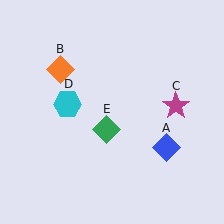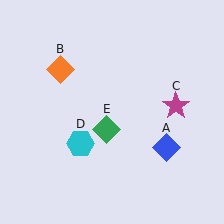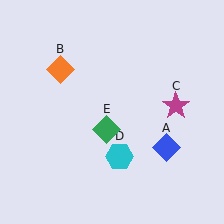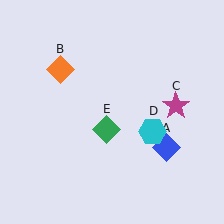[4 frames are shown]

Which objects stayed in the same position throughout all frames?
Blue diamond (object A) and orange diamond (object B) and magenta star (object C) and green diamond (object E) remained stationary.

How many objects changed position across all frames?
1 object changed position: cyan hexagon (object D).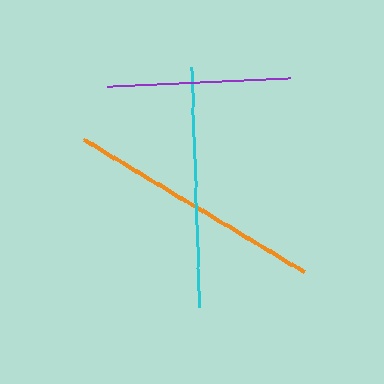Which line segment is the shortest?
The purple line is the shortest at approximately 183 pixels.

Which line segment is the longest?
The orange line is the longest at approximately 257 pixels.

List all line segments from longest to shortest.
From longest to shortest: orange, cyan, purple.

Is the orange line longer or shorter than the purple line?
The orange line is longer than the purple line.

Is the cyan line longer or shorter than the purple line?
The cyan line is longer than the purple line.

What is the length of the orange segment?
The orange segment is approximately 257 pixels long.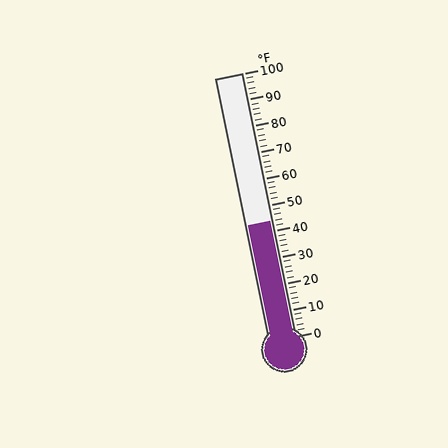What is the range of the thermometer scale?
The thermometer scale ranges from 0°F to 100°F.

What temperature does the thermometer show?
The thermometer shows approximately 44°F.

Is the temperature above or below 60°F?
The temperature is below 60°F.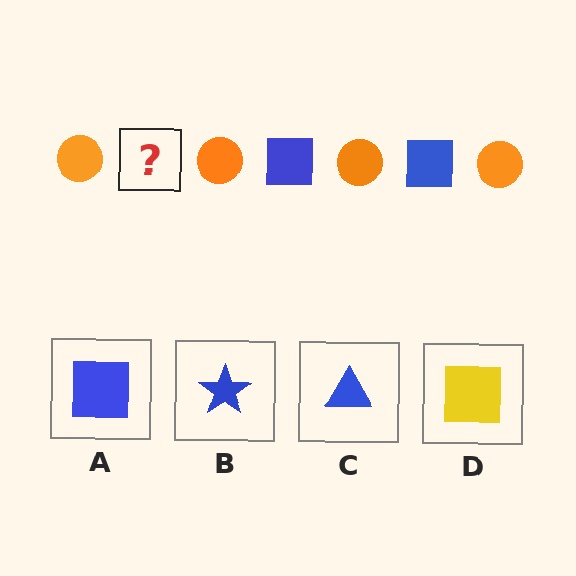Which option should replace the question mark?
Option A.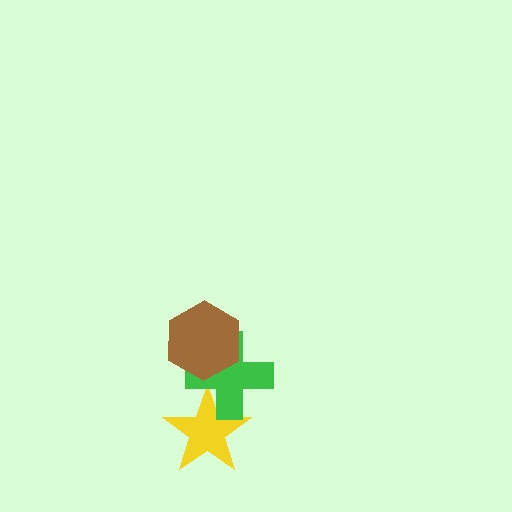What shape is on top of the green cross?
The brown hexagon is on top of the green cross.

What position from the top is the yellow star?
The yellow star is 3rd from the top.